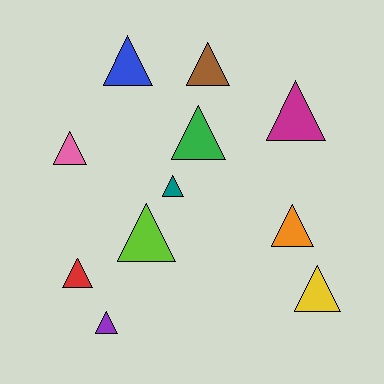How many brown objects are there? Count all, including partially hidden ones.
There is 1 brown object.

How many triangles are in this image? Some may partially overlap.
There are 11 triangles.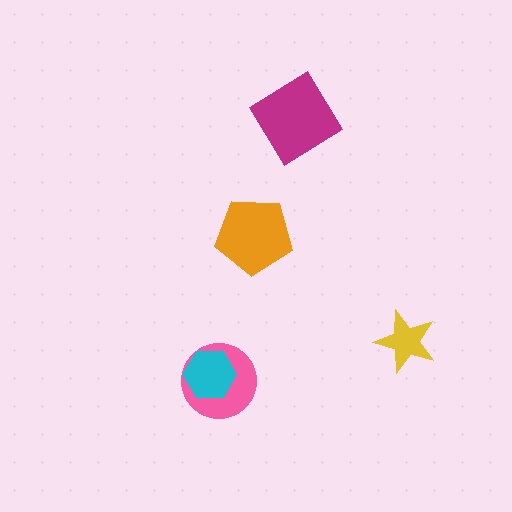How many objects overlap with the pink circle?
1 object overlaps with the pink circle.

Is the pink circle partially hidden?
Yes, it is partially covered by another shape.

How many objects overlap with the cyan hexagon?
1 object overlaps with the cyan hexagon.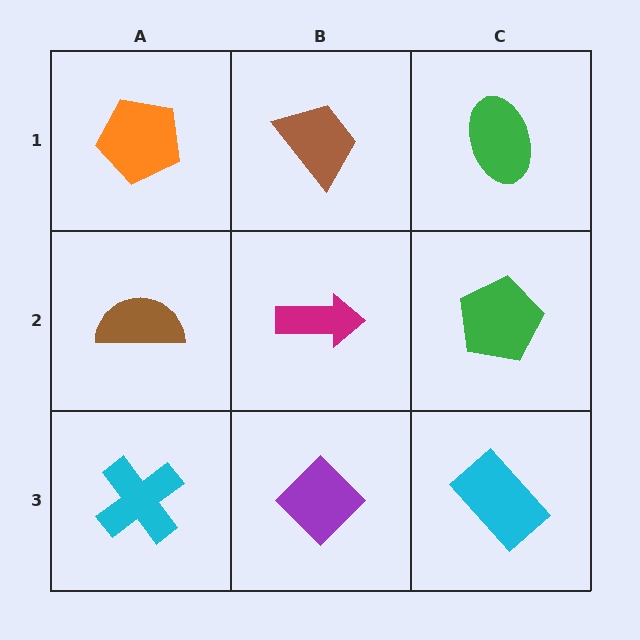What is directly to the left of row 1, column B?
An orange pentagon.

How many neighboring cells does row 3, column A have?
2.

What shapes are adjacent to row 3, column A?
A brown semicircle (row 2, column A), a purple diamond (row 3, column B).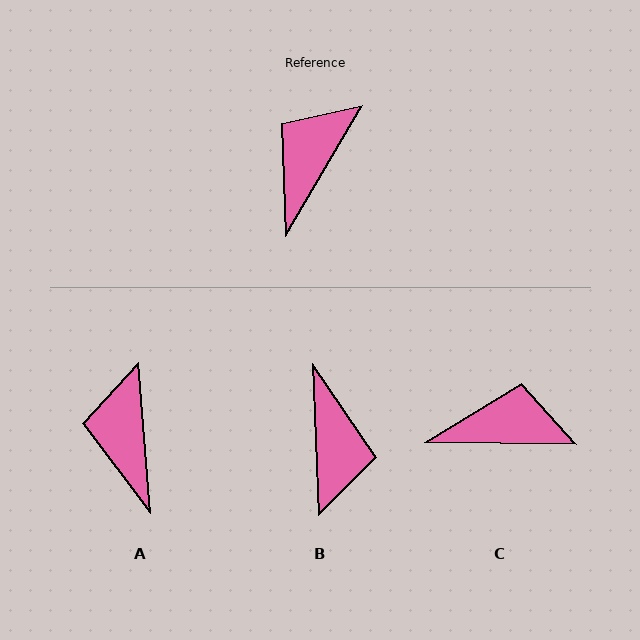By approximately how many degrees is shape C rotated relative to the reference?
Approximately 61 degrees clockwise.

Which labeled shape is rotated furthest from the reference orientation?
B, about 148 degrees away.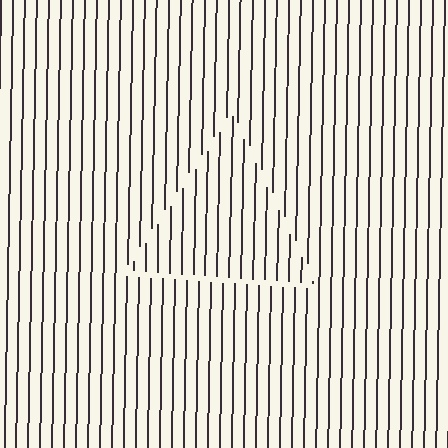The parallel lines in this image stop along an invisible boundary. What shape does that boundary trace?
An illusory triangle. The interior of the shape contains the same grating, shifted by half a period — the contour is defined by the phase discontinuity where line-ends from the inner and outer gratings abut.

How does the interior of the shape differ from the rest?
The interior of the shape contains the same grating, shifted by half a period — the contour is defined by the phase discontinuity where line-ends from the inner and outer gratings abut.